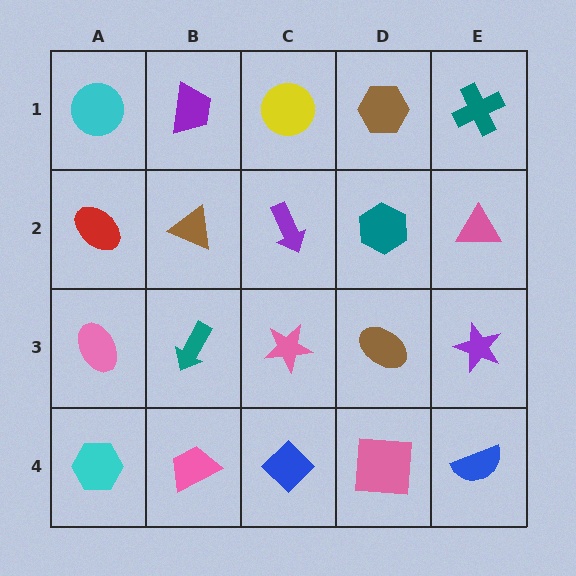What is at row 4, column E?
A blue semicircle.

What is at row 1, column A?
A cyan circle.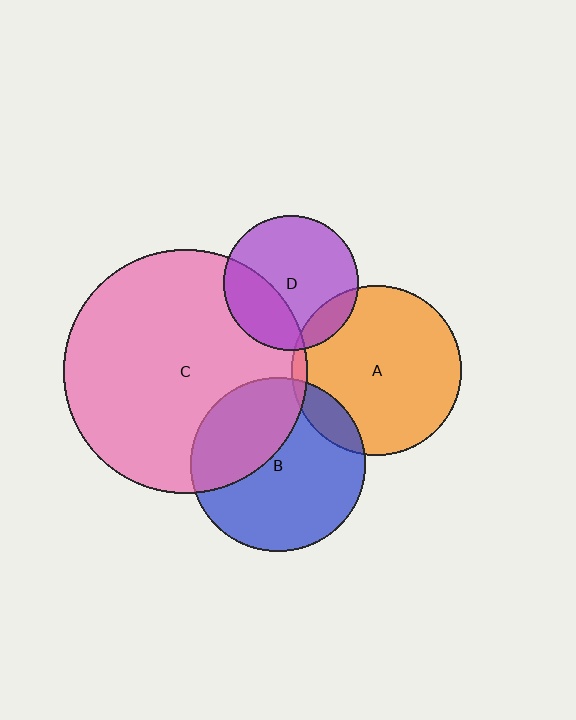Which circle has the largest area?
Circle C (pink).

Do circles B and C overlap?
Yes.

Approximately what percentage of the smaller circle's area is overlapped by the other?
Approximately 35%.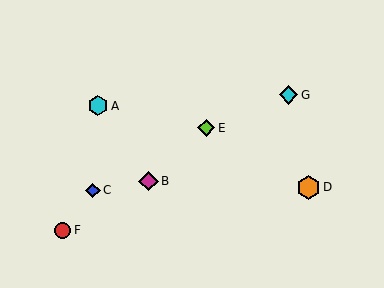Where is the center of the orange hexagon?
The center of the orange hexagon is at (308, 187).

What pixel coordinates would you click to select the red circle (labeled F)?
Click at (63, 230) to select the red circle F.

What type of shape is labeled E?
Shape E is a lime diamond.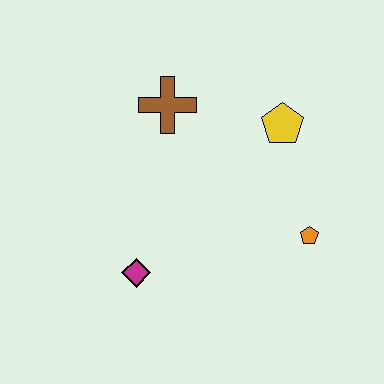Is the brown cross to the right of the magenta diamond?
Yes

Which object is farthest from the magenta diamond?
The yellow pentagon is farthest from the magenta diamond.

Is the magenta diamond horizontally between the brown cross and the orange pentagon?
No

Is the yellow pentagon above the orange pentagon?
Yes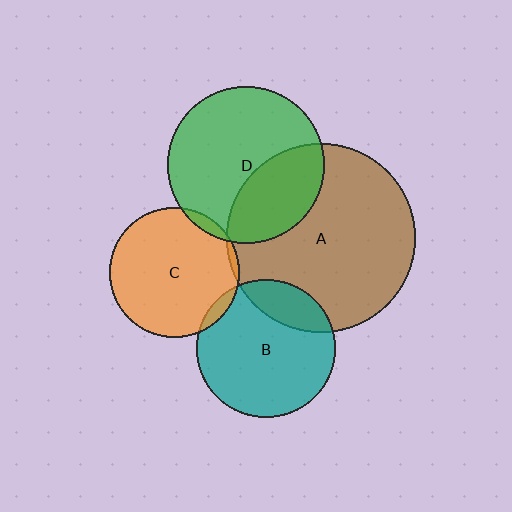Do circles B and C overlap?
Yes.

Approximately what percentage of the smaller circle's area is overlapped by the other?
Approximately 5%.